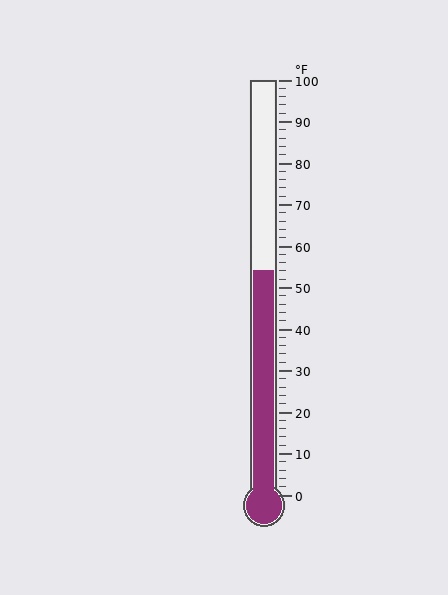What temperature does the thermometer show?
The thermometer shows approximately 54°F.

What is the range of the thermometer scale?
The thermometer scale ranges from 0°F to 100°F.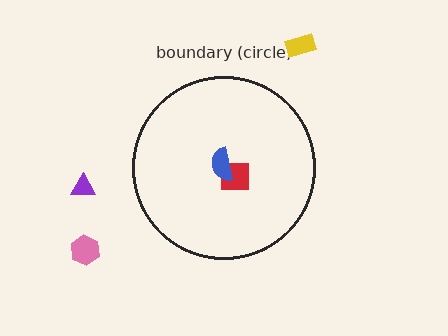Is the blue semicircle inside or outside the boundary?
Inside.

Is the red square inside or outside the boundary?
Inside.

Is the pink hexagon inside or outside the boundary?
Outside.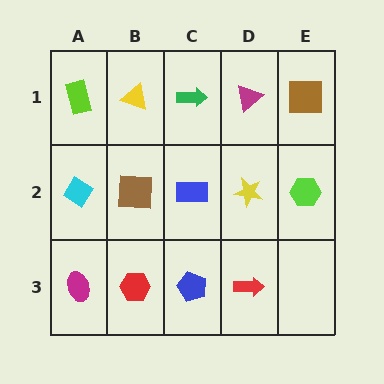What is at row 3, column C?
A blue pentagon.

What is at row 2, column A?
A cyan diamond.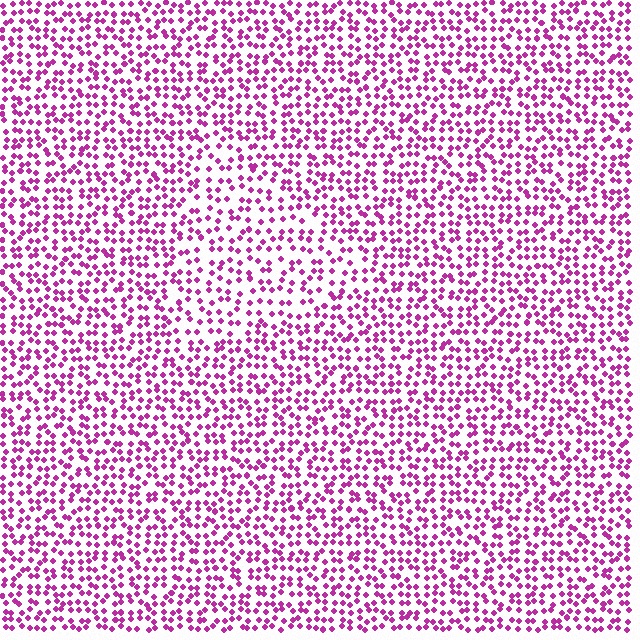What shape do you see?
I see a triangle.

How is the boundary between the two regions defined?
The boundary is defined by a change in element density (approximately 1.5x ratio). All elements are the same color, size, and shape.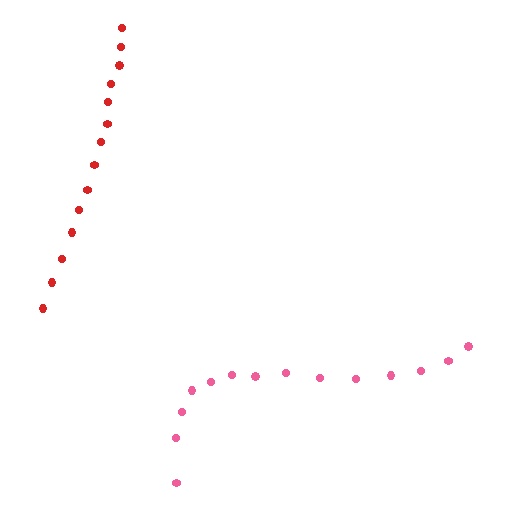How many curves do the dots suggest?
There are 2 distinct paths.